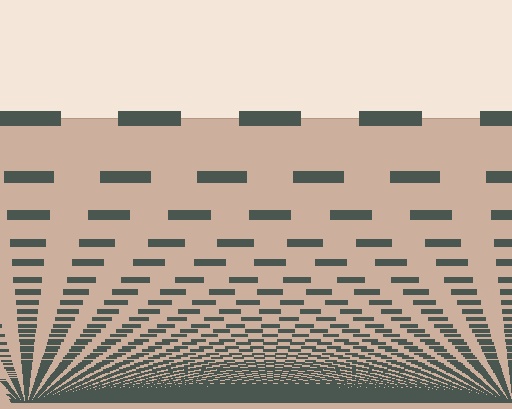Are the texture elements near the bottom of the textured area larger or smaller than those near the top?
Smaller. The gradient is inverted — elements near the bottom are smaller and denser.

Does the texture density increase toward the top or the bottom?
Density increases toward the bottom.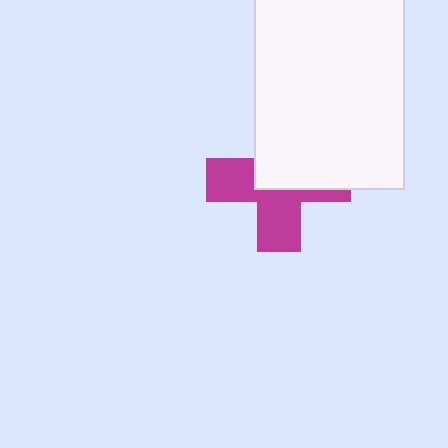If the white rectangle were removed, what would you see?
You would see the complete magenta cross.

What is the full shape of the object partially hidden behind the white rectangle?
The partially hidden object is a magenta cross.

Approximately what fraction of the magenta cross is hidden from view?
Roughly 49% of the magenta cross is hidden behind the white rectangle.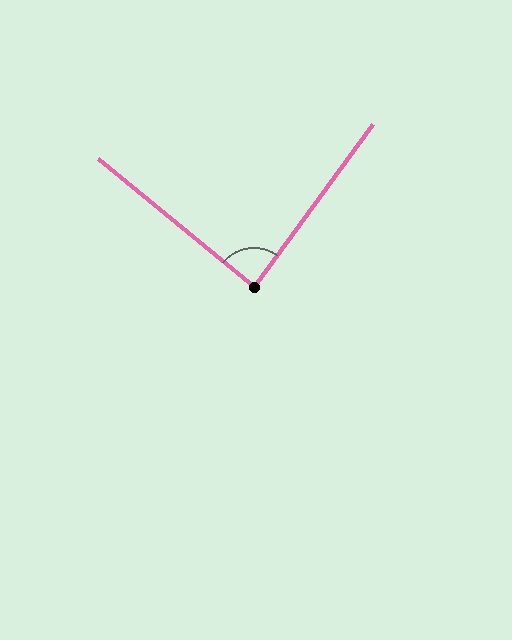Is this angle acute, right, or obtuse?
It is approximately a right angle.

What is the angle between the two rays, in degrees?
Approximately 86 degrees.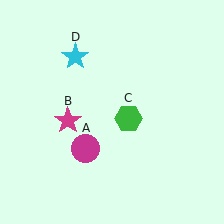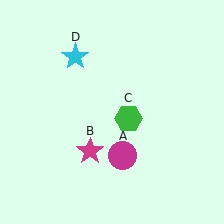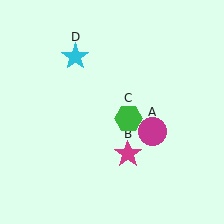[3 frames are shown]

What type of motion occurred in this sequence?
The magenta circle (object A), magenta star (object B) rotated counterclockwise around the center of the scene.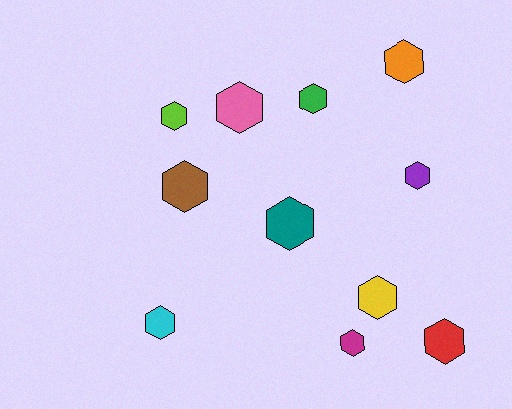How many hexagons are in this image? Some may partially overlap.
There are 11 hexagons.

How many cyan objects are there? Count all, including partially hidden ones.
There is 1 cyan object.